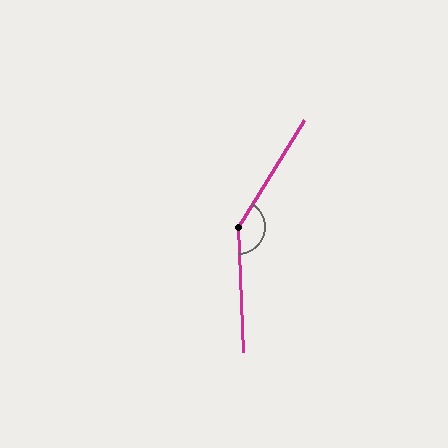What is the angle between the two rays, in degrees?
Approximately 146 degrees.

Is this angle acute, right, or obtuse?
It is obtuse.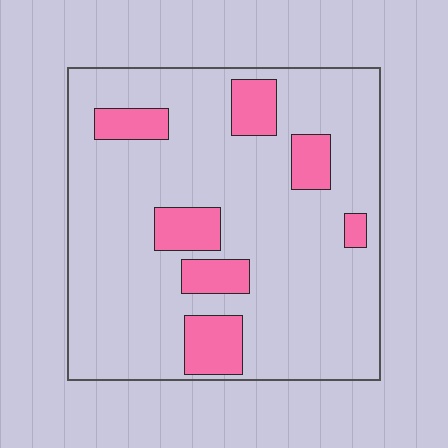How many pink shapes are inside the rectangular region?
7.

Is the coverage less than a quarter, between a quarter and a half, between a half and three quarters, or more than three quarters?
Less than a quarter.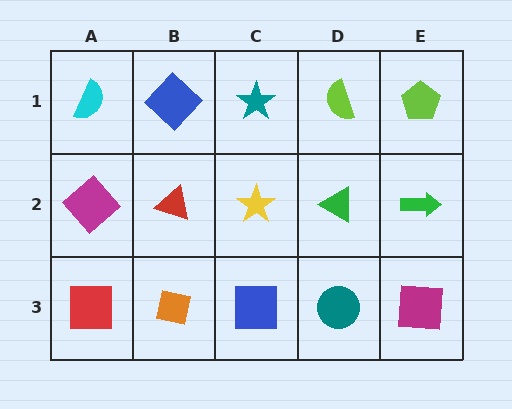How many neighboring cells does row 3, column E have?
2.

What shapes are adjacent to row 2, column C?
A teal star (row 1, column C), a blue square (row 3, column C), a red triangle (row 2, column B), a green triangle (row 2, column D).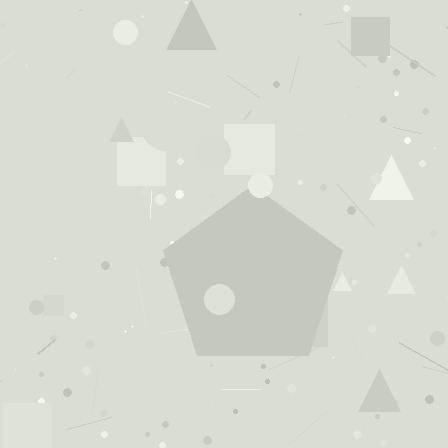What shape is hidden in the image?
A pentagon is hidden in the image.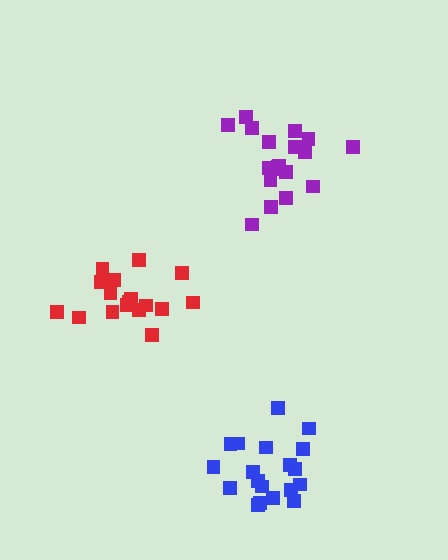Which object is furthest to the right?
The purple cluster is rightmost.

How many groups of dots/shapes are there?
There are 3 groups.